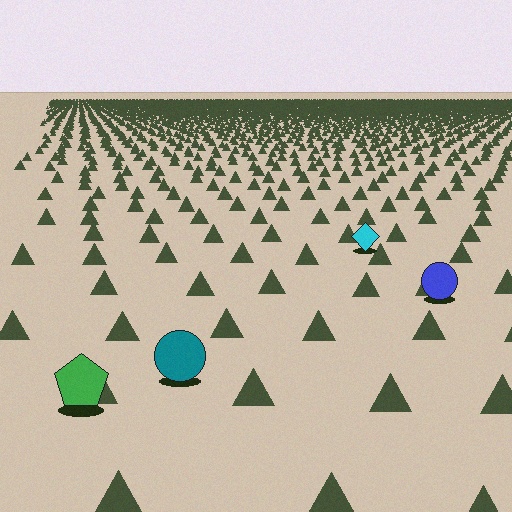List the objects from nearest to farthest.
From nearest to farthest: the green pentagon, the teal circle, the blue circle, the cyan diamond.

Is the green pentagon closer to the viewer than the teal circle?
Yes. The green pentagon is closer — you can tell from the texture gradient: the ground texture is coarser near it.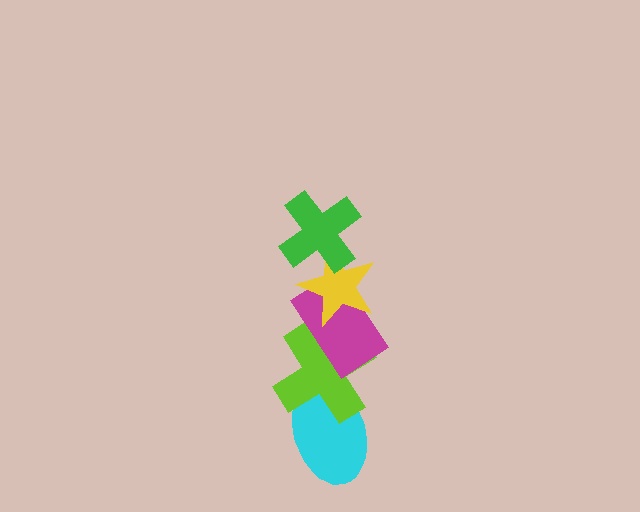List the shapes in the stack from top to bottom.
From top to bottom: the green cross, the yellow star, the magenta rectangle, the lime cross, the cyan ellipse.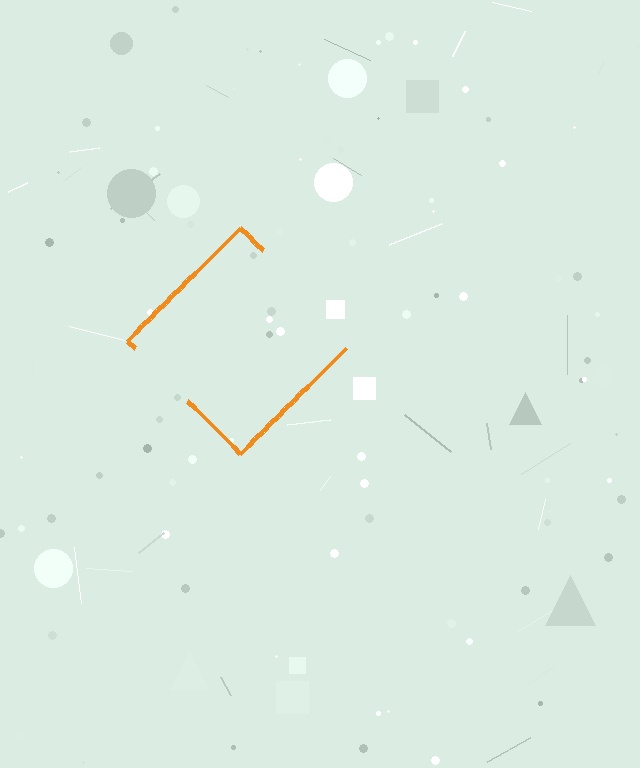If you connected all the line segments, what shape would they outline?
They would outline a diamond.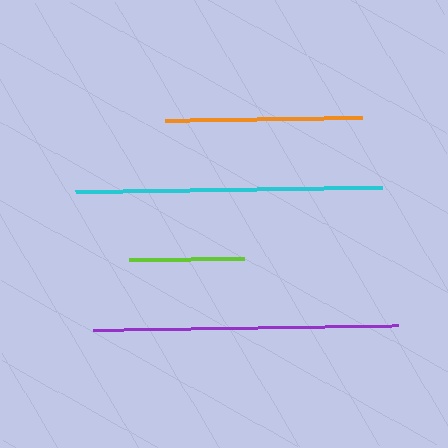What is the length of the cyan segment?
The cyan segment is approximately 307 pixels long.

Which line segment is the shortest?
The lime line is the shortest at approximately 114 pixels.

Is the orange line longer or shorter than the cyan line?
The cyan line is longer than the orange line.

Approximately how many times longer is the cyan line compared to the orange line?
The cyan line is approximately 1.6 times the length of the orange line.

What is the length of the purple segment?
The purple segment is approximately 305 pixels long.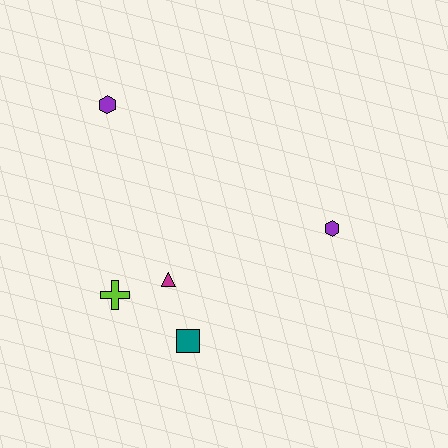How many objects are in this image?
There are 5 objects.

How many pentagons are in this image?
There are no pentagons.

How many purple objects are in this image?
There are 2 purple objects.